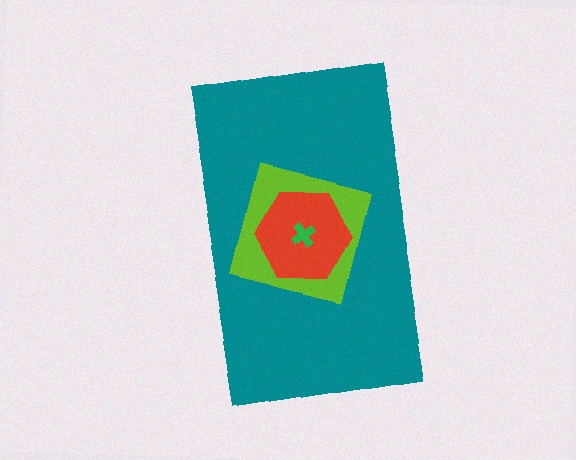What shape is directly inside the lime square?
The red hexagon.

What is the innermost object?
The green cross.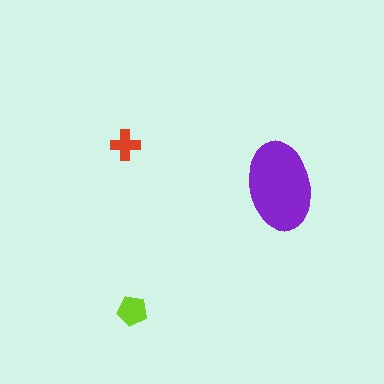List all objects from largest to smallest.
The purple ellipse, the lime pentagon, the red cross.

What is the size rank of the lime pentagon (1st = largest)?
2nd.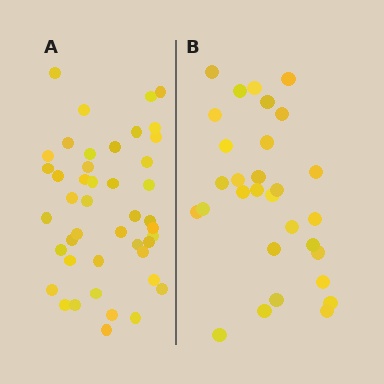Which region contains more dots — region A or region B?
Region A (the left region) has more dots.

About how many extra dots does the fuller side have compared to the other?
Region A has approximately 15 more dots than region B.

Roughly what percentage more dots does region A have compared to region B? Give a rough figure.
About 45% more.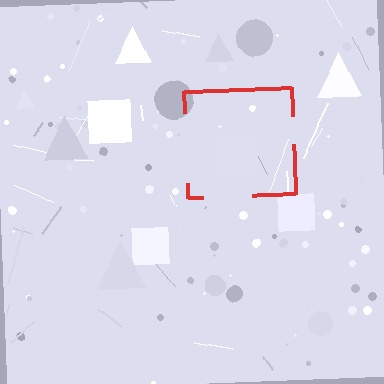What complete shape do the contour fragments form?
The contour fragments form a square.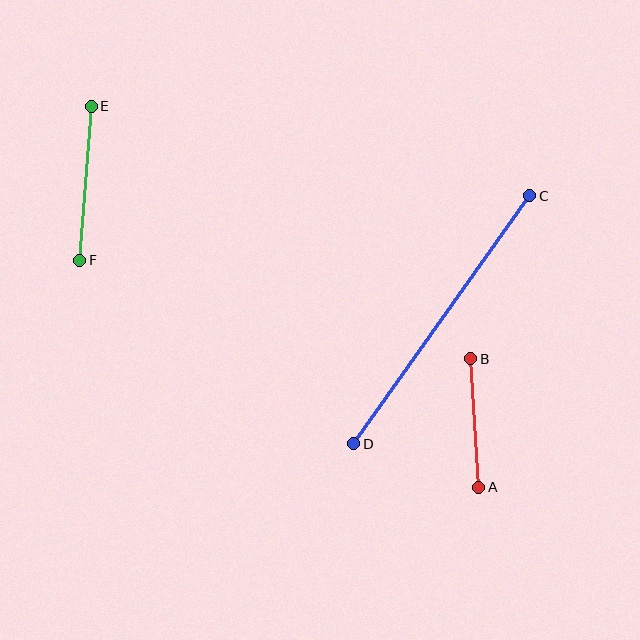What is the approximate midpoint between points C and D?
The midpoint is at approximately (442, 320) pixels.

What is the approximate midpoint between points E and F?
The midpoint is at approximately (85, 183) pixels.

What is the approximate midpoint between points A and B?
The midpoint is at approximately (475, 423) pixels.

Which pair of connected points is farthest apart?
Points C and D are farthest apart.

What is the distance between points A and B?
The distance is approximately 129 pixels.